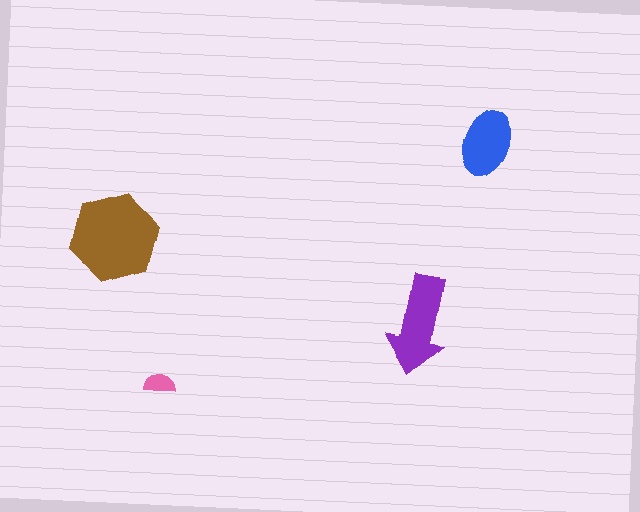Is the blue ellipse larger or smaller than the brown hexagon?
Smaller.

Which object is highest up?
The blue ellipse is topmost.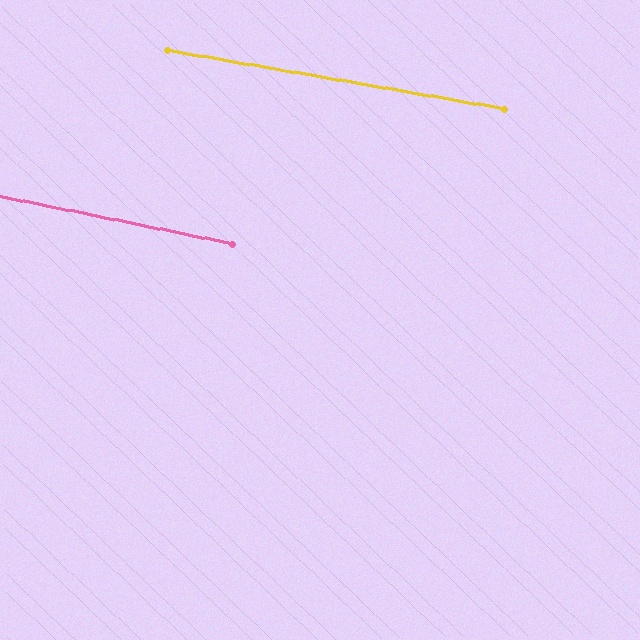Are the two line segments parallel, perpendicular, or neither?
Parallel — their directions differ by only 1.8°.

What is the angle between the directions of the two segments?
Approximately 2 degrees.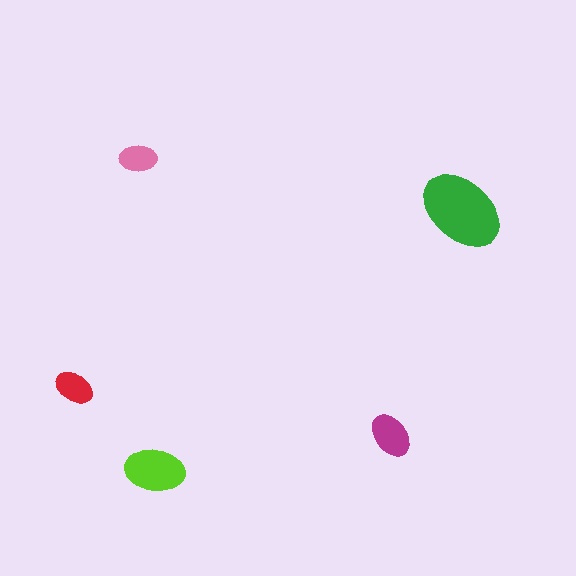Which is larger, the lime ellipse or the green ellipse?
The green one.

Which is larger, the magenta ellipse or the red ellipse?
The magenta one.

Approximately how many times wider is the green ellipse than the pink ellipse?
About 2.5 times wider.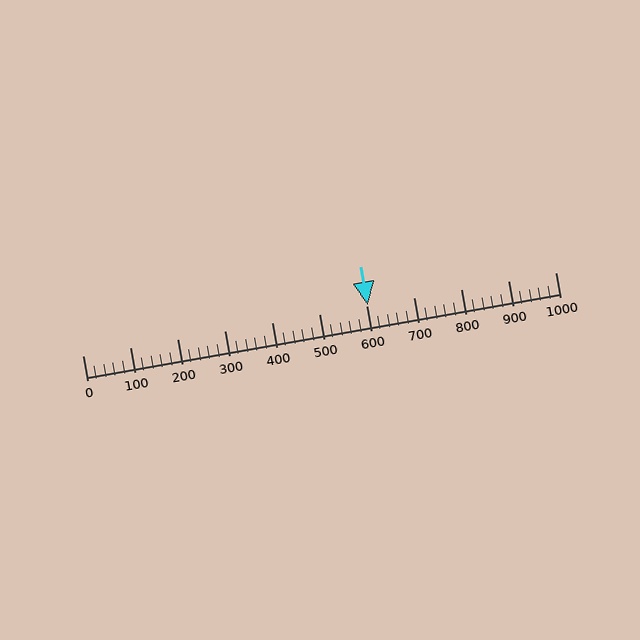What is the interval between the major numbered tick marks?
The major tick marks are spaced 100 units apart.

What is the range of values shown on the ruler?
The ruler shows values from 0 to 1000.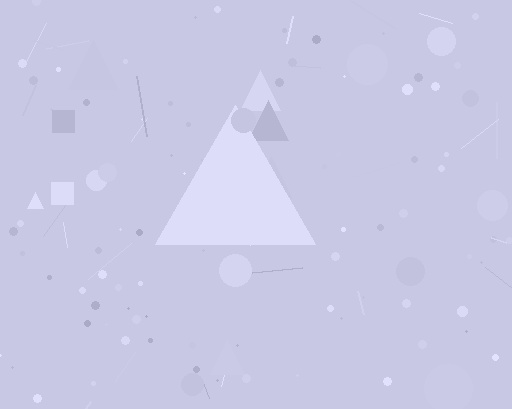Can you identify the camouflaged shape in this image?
The camouflaged shape is a triangle.